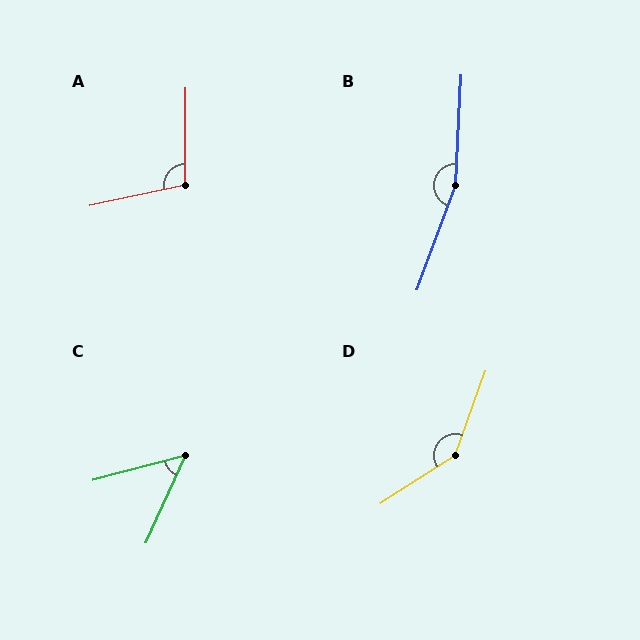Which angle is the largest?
B, at approximately 163 degrees.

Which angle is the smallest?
C, at approximately 51 degrees.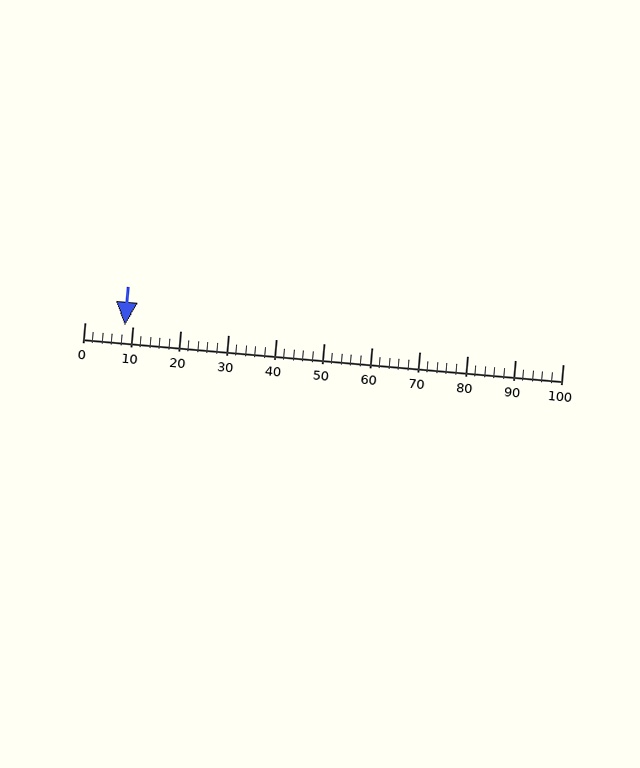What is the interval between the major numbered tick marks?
The major tick marks are spaced 10 units apart.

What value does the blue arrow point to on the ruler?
The blue arrow points to approximately 8.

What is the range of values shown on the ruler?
The ruler shows values from 0 to 100.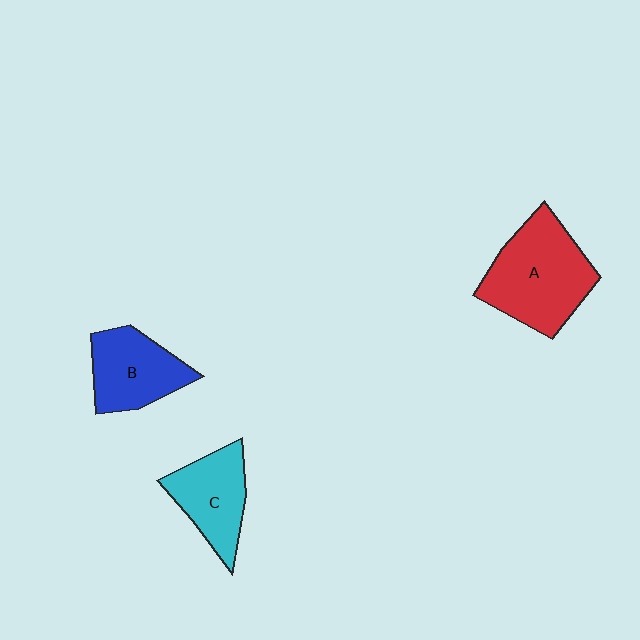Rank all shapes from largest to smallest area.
From largest to smallest: A (red), B (blue), C (cyan).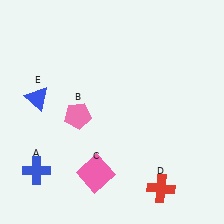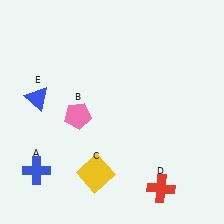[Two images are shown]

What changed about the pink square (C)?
In Image 1, C is pink. In Image 2, it changed to yellow.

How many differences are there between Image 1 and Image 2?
There is 1 difference between the two images.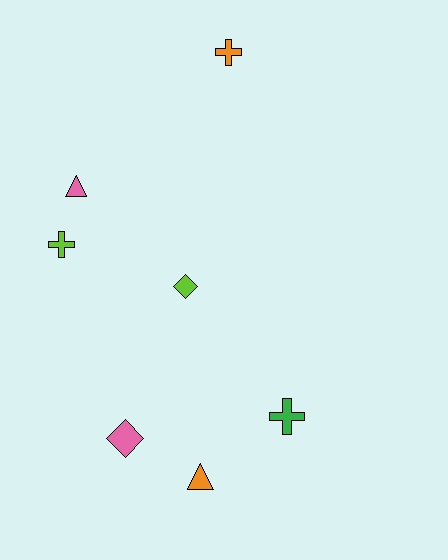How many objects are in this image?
There are 7 objects.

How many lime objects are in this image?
There are 2 lime objects.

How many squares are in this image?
There are no squares.